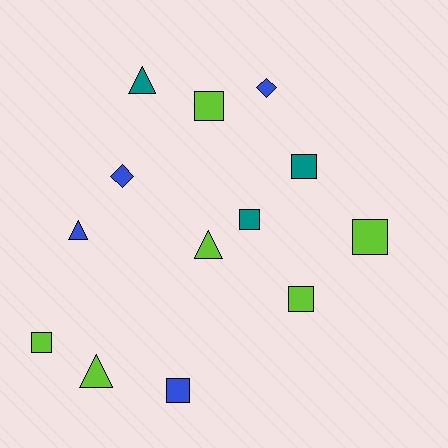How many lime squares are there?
There are 4 lime squares.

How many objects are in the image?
There are 13 objects.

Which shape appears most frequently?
Square, with 7 objects.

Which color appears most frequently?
Lime, with 6 objects.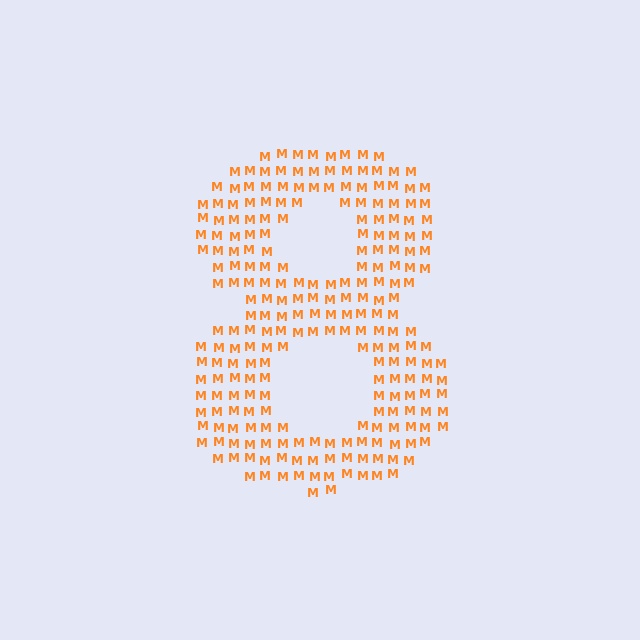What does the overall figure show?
The overall figure shows the digit 8.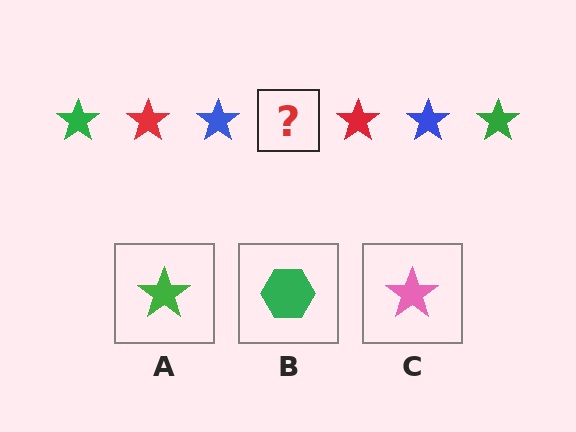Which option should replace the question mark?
Option A.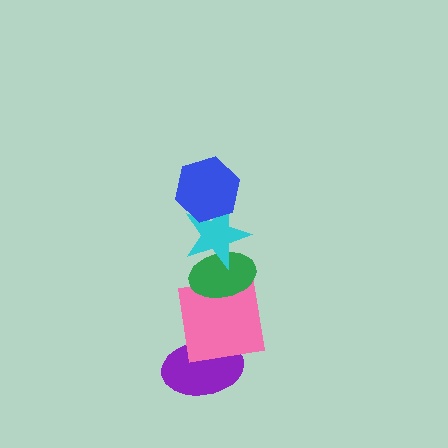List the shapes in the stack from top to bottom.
From top to bottom: the blue hexagon, the cyan star, the green ellipse, the pink square, the purple ellipse.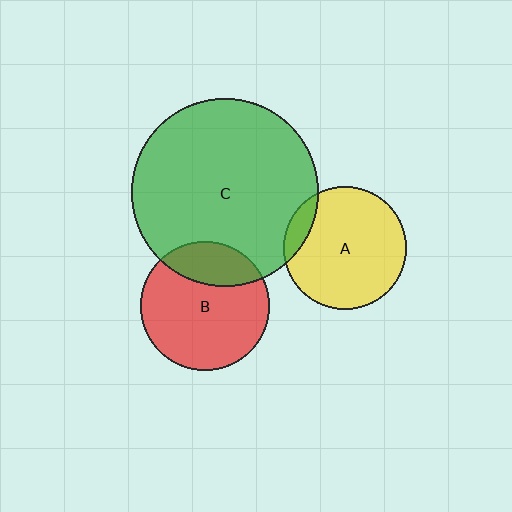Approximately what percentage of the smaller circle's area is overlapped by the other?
Approximately 25%.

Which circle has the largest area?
Circle C (green).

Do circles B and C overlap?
Yes.